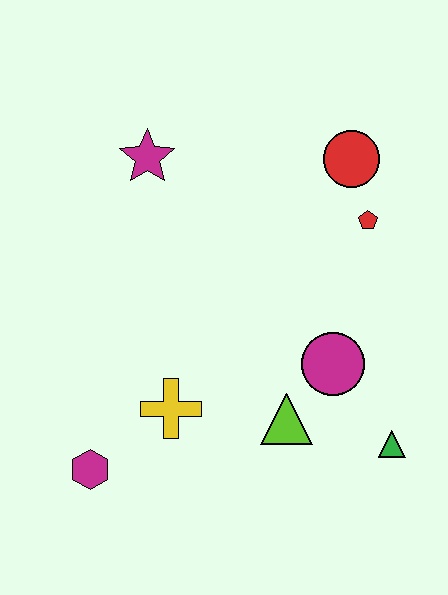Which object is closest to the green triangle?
The magenta circle is closest to the green triangle.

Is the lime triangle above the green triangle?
Yes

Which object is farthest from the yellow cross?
The red circle is farthest from the yellow cross.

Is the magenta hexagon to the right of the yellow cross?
No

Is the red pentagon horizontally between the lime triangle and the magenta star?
No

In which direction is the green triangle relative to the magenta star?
The green triangle is below the magenta star.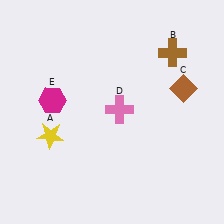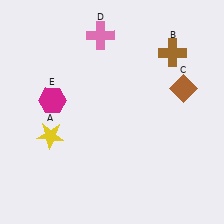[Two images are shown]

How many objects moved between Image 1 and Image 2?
1 object moved between the two images.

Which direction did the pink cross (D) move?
The pink cross (D) moved up.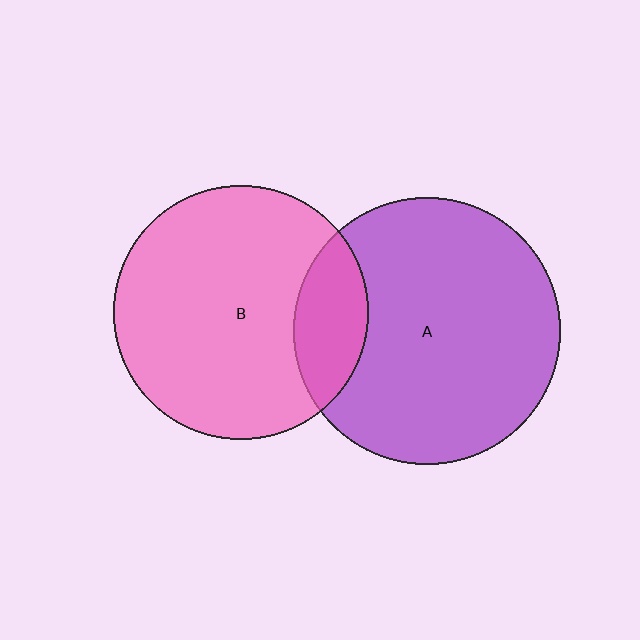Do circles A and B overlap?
Yes.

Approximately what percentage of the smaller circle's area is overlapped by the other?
Approximately 20%.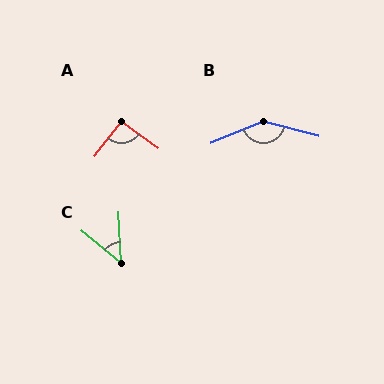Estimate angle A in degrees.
Approximately 92 degrees.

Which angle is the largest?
B, at approximately 143 degrees.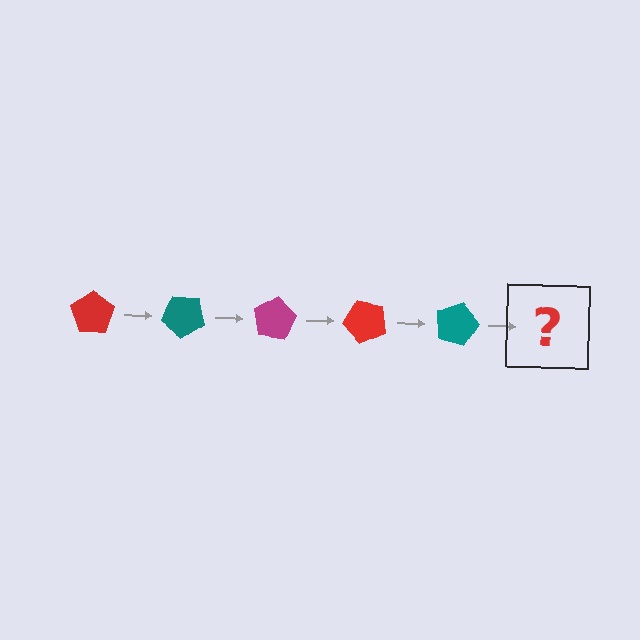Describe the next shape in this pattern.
It should be a magenta pentagon, rotated 200 degrees from the start.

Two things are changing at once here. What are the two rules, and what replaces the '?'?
The two rules are that it rotates 40 degrees each step and the color cycles through red, teal, and magenta. The '?' should be a magenta pentagon, rotated 200 degrees from the start.